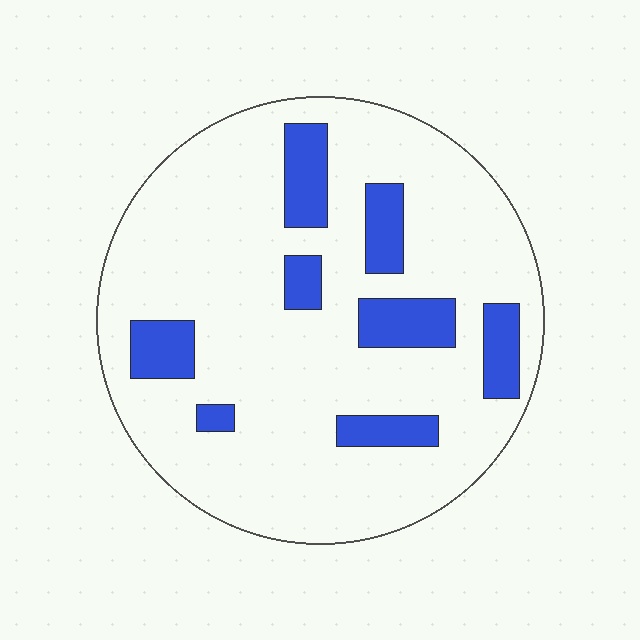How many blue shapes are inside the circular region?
8.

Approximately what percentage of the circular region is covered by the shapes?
Approximately 15%.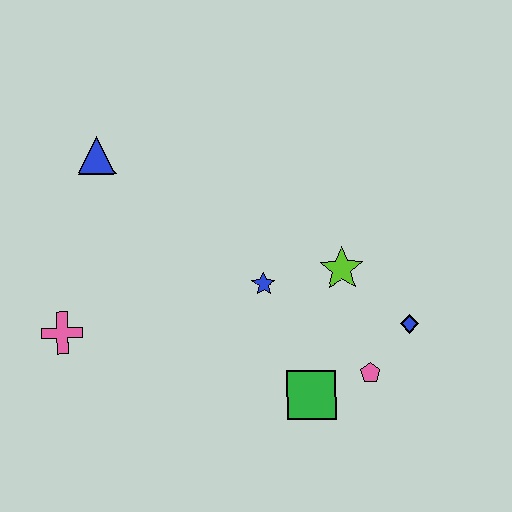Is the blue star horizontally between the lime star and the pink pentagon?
No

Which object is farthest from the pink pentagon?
The blue triangle is farthest from the pink pentagon.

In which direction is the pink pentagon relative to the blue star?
The pink pentagon is to the right of the blue star.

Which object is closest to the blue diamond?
The pink pentagon is closest to the blue diamond.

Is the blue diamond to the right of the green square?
Yes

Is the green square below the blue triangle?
Yes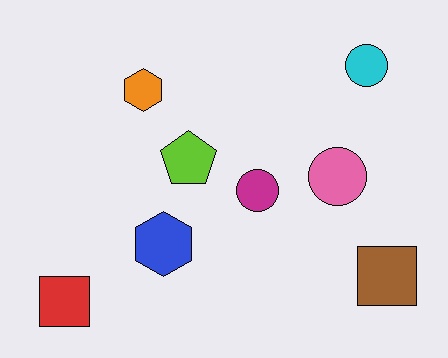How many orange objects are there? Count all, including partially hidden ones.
There is 1 orange object.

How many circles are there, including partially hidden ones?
There are 3 circles.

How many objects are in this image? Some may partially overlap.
There are 8 objects.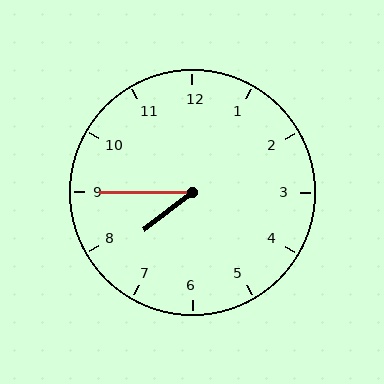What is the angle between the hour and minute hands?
Approximately 38 degrees.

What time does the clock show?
7:45.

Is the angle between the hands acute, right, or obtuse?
It is acute.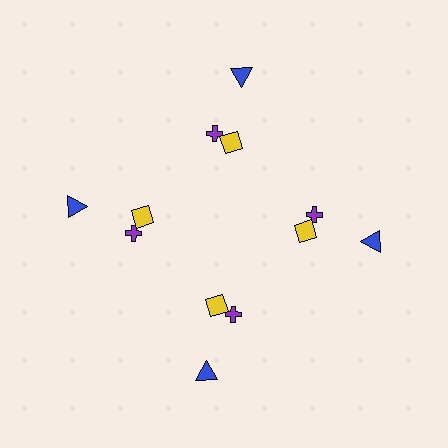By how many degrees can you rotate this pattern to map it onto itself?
The pattern maps onto itself every 90 degrees of rotation.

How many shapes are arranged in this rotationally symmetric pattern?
There are 12 shapes, arranged in 4 groups of 3.